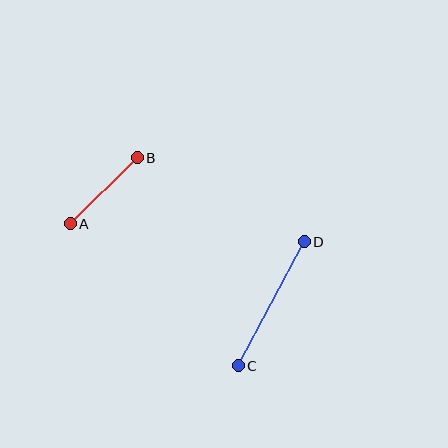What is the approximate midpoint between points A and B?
The midpoint is at approximately (104, 191) pixels.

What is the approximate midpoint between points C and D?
The midpoint is at approximately (271, 304) pixels.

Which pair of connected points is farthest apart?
Points C and D are farthest apart.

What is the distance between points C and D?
The distance is approximately 140 pixels.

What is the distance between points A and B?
The distance is approximately 94 pixels.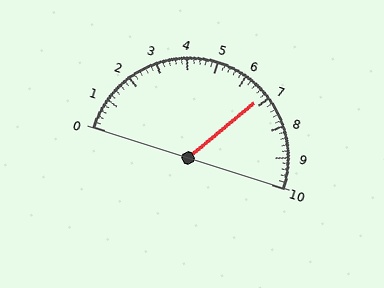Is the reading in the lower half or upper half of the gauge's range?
The reading is in the upper half of the range (0 to 10).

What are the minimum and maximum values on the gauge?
The gauge ranges from 0 to 10.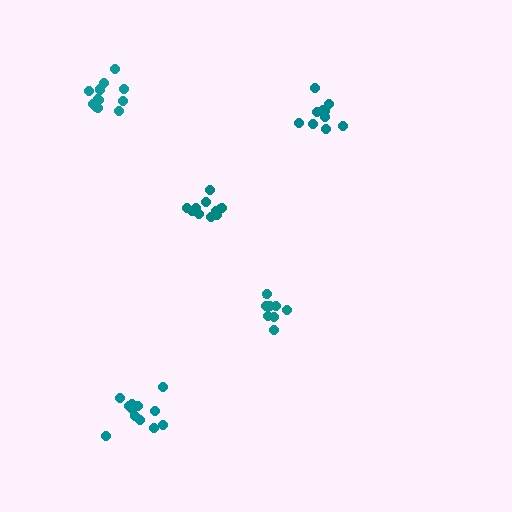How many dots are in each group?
Group 1: 13 dots, Group 2: 11 dots, Group 3: 9 dots, Group 4: 12 dots, Group 5: 10 dots (55 total).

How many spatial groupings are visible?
There are 5 spatial groupings.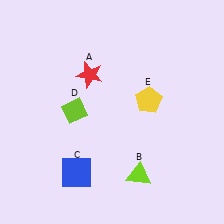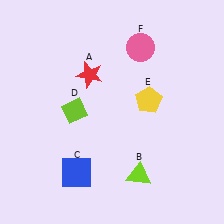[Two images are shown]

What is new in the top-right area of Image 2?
A pink circle (F) was added in the top-right area of Image 2.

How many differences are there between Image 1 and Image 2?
There is 1 difference between the two images.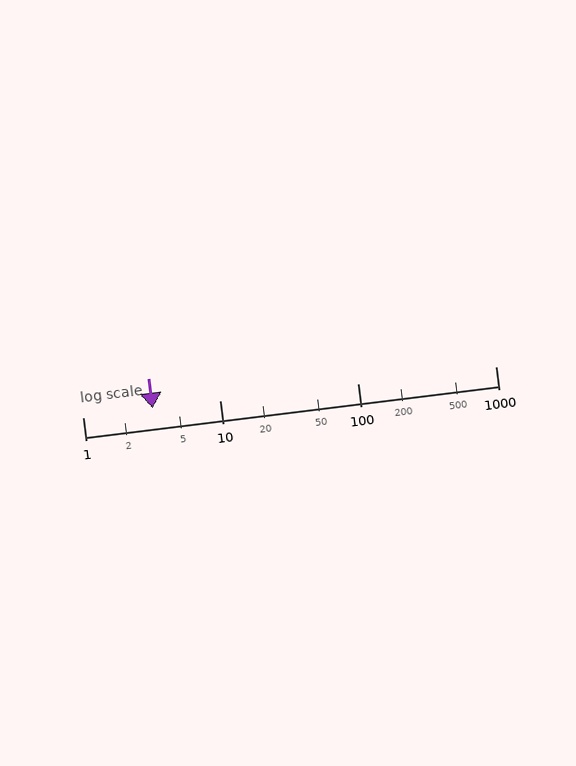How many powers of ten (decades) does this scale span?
The scale spans 3 decades, from 1 to 1000.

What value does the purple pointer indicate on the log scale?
The pointer indicates approximately 3.2.